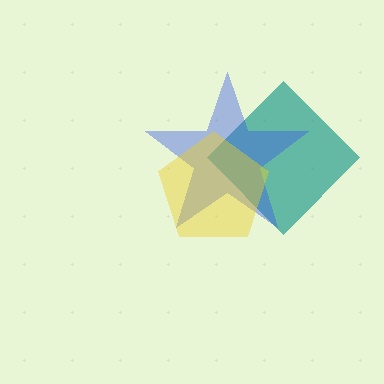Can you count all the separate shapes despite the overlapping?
Yes, there are 3 separate shapes.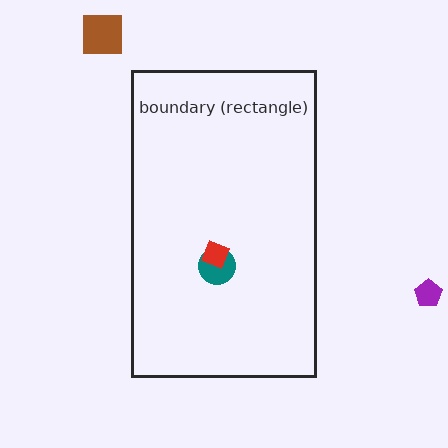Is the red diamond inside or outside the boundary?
Inside.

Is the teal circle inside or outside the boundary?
Inside.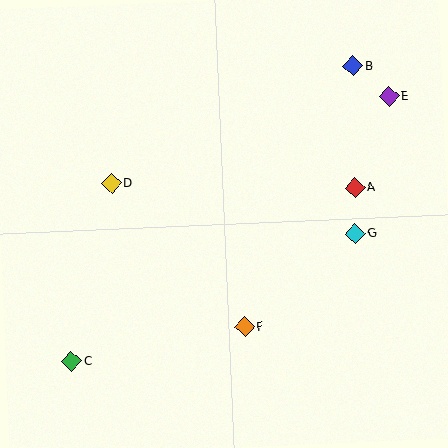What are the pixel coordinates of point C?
Point C is at (71, 362).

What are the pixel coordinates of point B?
Point B is at (353, 66).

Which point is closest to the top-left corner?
Point D is closest to the top-left corner.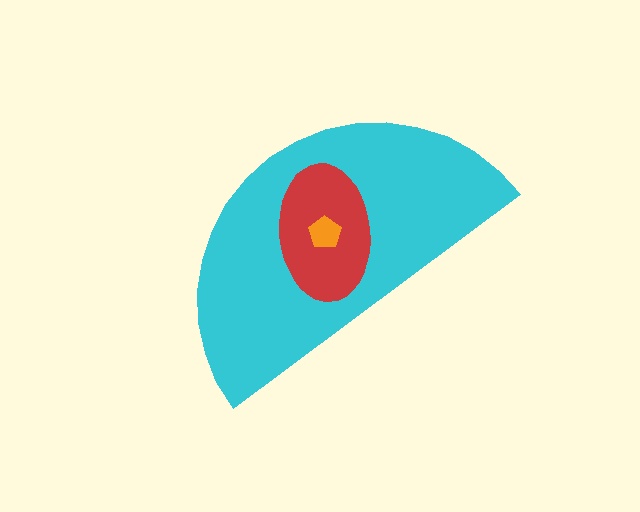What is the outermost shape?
The cyan semicircle.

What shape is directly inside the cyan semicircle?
The red ellipse.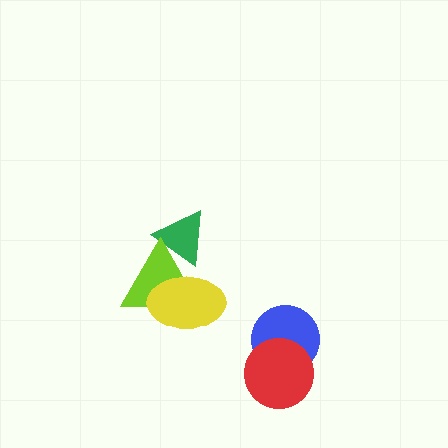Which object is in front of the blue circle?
The red circle is in front of the blue circle.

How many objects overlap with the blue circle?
1 object overlaps with the blue circle.